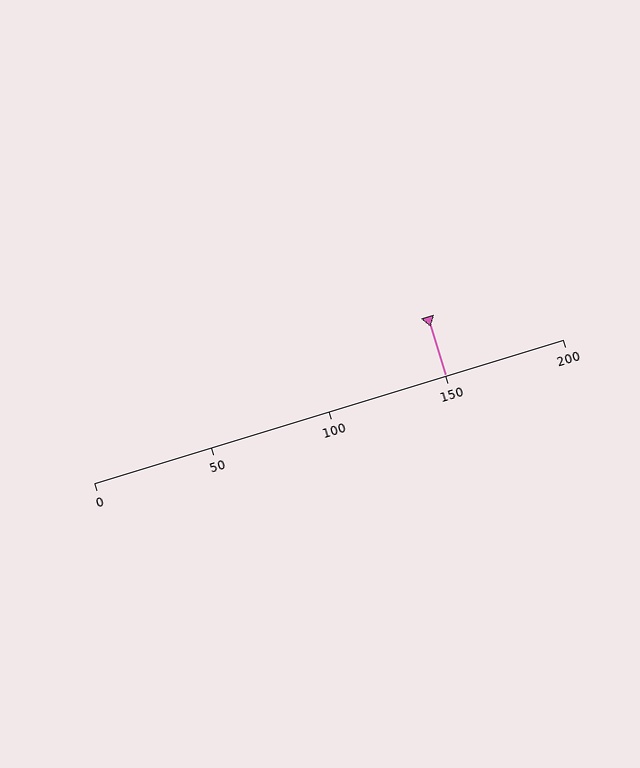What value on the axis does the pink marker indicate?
The marker indicates approximately 150.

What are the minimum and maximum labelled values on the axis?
The axis runs from 0 to 200.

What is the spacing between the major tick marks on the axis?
The major ticks are spaced 50 apart.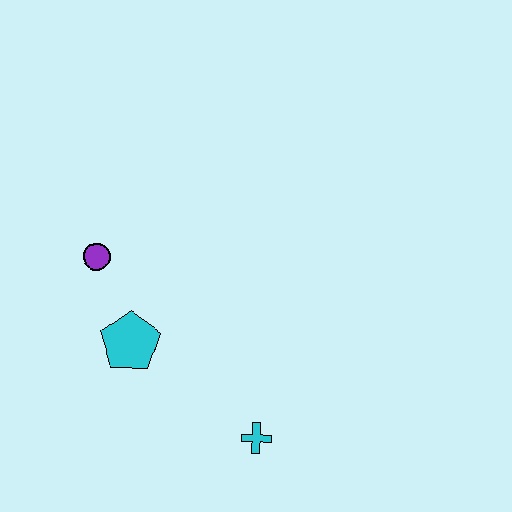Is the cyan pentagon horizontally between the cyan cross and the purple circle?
Yes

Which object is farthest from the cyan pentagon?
The cyan cross is farthest from the cyan pentagon.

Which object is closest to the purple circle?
The cyan pentagon is closest to the purple circle.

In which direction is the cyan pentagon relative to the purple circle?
The cyan pentagon is below the purple circle.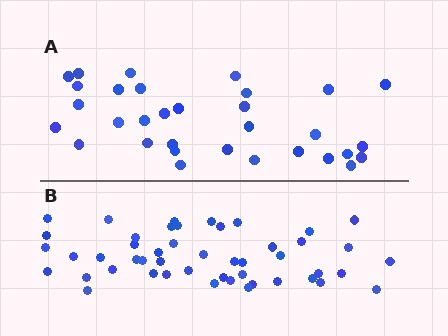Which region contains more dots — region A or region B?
Region B (the bottom region) has more dots.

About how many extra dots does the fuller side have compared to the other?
Region B has approximately 15 more dots than region A.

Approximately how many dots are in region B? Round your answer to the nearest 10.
About 50 dots. (The exact count is 48, which rounds to 50.)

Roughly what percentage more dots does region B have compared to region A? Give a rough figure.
About 50% more.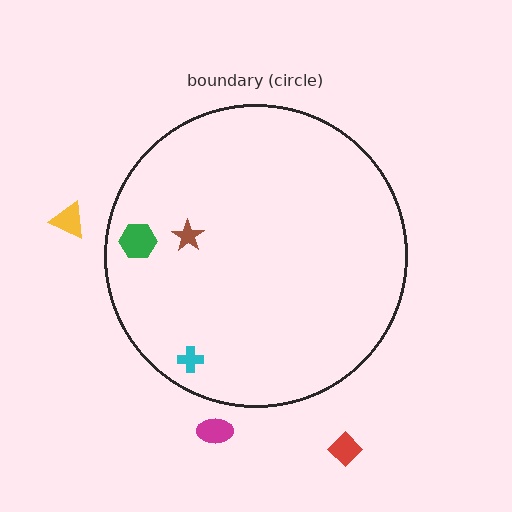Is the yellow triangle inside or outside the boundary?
Outside.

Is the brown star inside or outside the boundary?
Inside.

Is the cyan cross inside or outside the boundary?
Inside.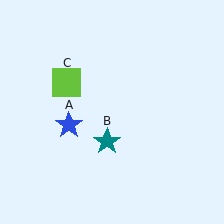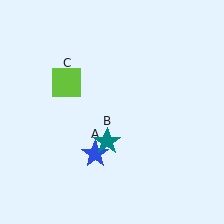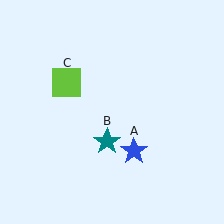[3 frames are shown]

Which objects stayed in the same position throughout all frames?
Teal star (object B) and lime square (object C) remained stationary.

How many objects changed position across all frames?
1 object changed position: blue star (object A).